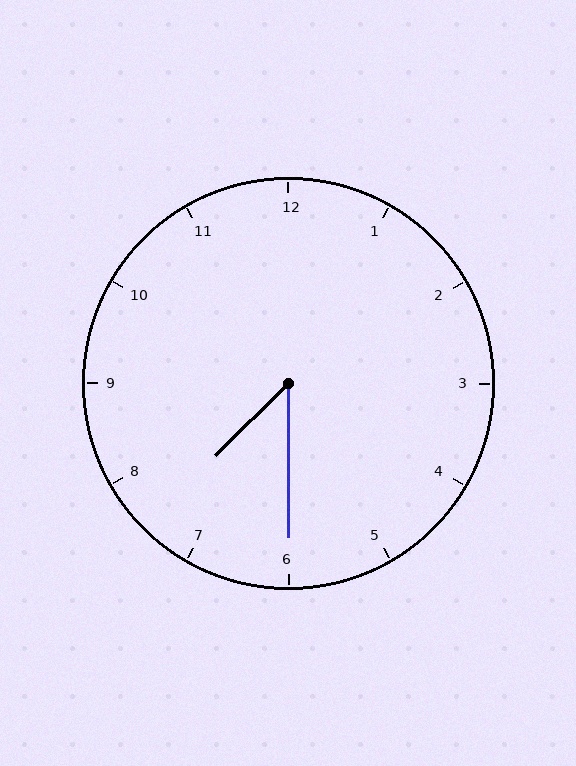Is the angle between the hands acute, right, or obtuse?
It is acute.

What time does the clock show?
7:30.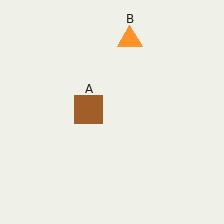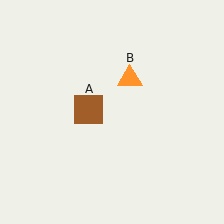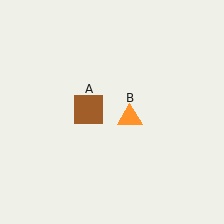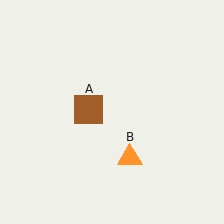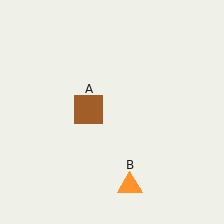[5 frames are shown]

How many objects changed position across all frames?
1 object changed position: orange triangle (object B).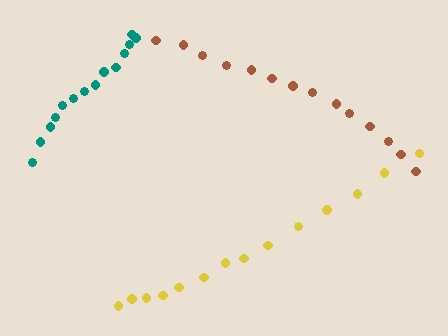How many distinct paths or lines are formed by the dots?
There are 3 distinct paths.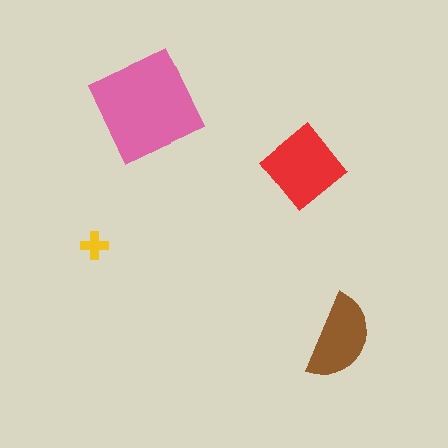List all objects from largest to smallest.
The pink square, the red diamond, the brown semicircle, the yellow cross.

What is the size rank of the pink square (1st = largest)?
1st.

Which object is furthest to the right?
The brown semicircle is rightmost.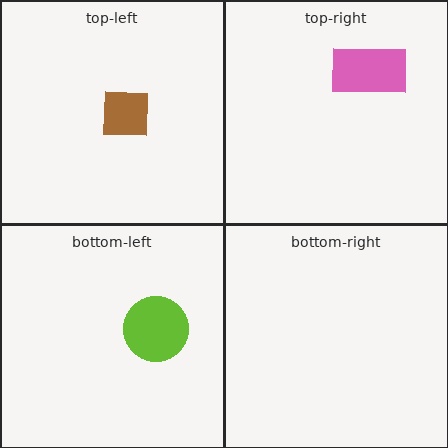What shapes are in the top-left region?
The brown square.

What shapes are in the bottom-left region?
The lime circle.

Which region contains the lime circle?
The bottom-left region.